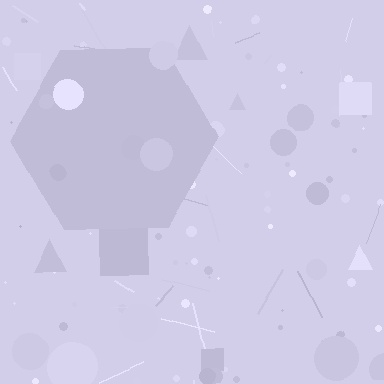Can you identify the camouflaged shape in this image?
The camouflaged shape is a hexagon.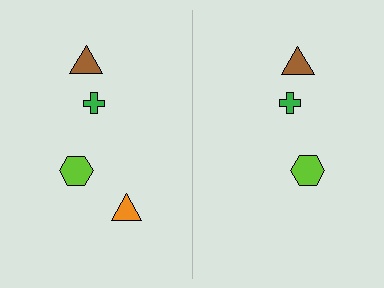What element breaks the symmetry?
A orange triangle is missing from the right side.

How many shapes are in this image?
There are 7 shapes in this image.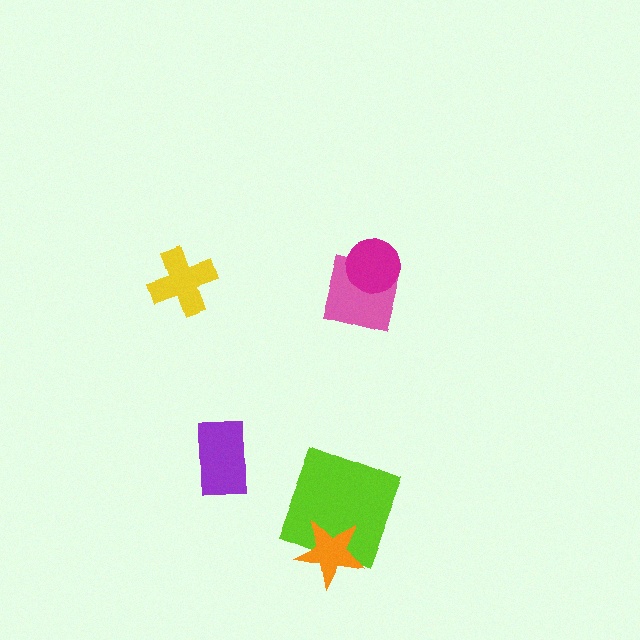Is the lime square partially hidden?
Yes, it is partially covered by another shape.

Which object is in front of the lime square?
The orange star is in front of the lime square.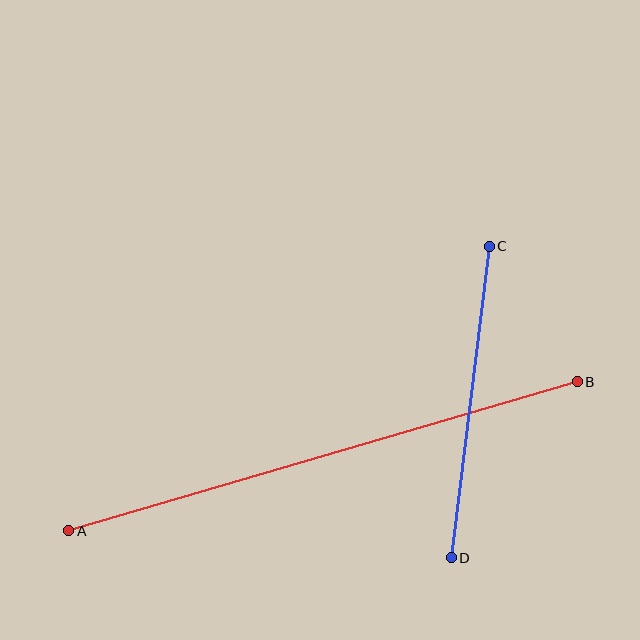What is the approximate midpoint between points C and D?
The midpoint is at approximately (470, 402) pixels.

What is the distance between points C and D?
The distance is approximately 314 pixels.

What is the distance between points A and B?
The distance is approximately 530 pixels.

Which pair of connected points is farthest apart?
Points A and B are farthest apart.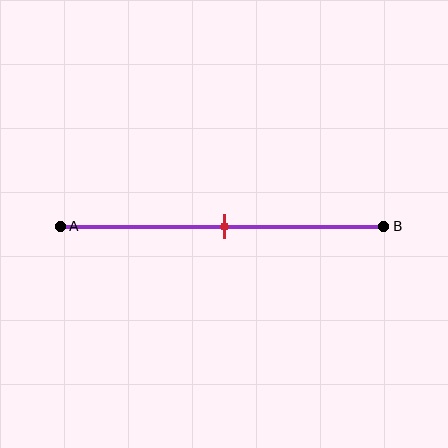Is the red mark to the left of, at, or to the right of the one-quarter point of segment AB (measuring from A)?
The red mark is to the right of the one-quarter point of segment AB.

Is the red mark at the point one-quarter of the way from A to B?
No, the mark is at about 50% from A, not at the 25% one-quarter point.